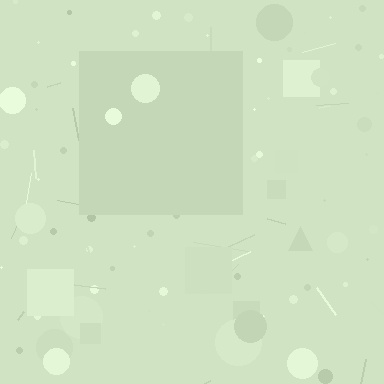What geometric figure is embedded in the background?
A square is embedded in the background.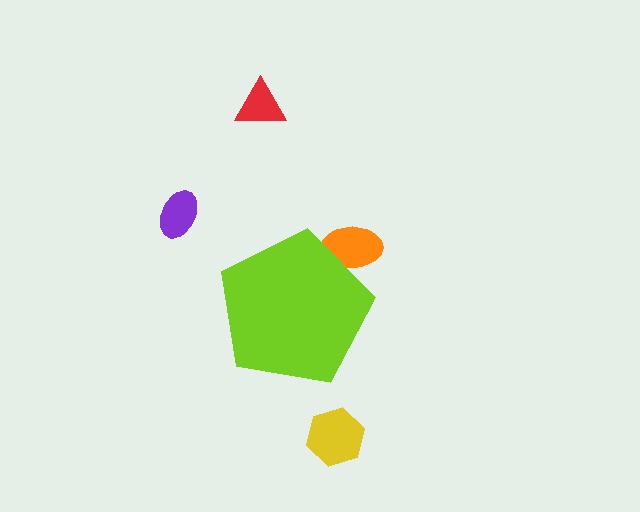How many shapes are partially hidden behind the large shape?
1 shape is partially hidden.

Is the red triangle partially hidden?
No, the red triangle is fully visible.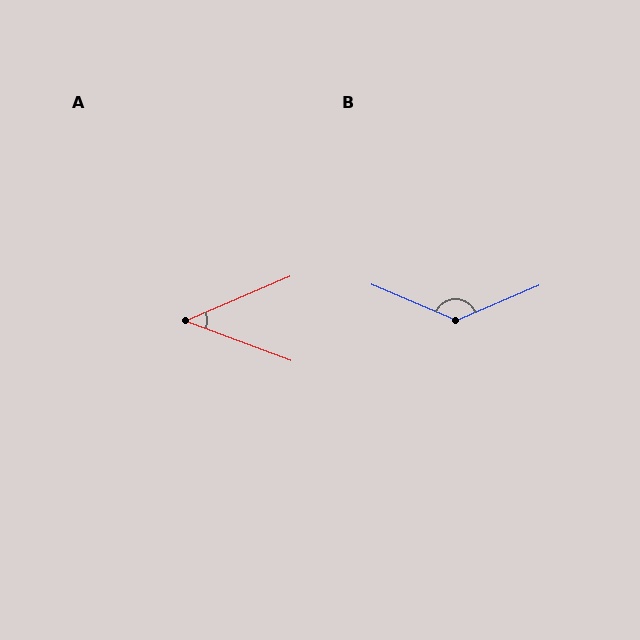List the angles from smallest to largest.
A (43°), B (134°).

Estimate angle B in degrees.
Approximately 134 degrees.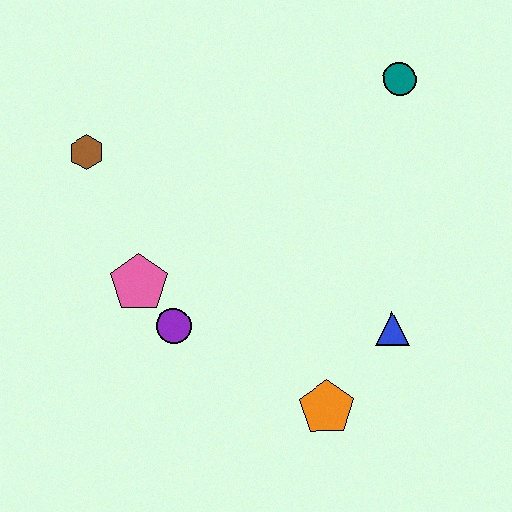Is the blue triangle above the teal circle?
No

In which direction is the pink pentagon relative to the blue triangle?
The pink pentagon is to the left of the blue triangle.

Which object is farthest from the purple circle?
The teal circle is farthest from the purple circle.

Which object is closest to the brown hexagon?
The pink pentagon is closest to the brown hexagon.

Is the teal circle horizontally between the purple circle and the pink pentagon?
No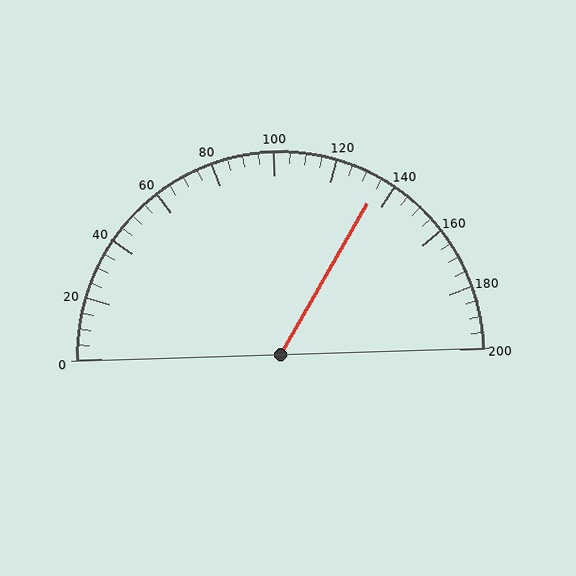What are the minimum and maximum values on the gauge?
The gauge ranges from 0 to 200.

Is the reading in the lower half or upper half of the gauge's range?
The reading is in the upper half of the range (0 to 200).